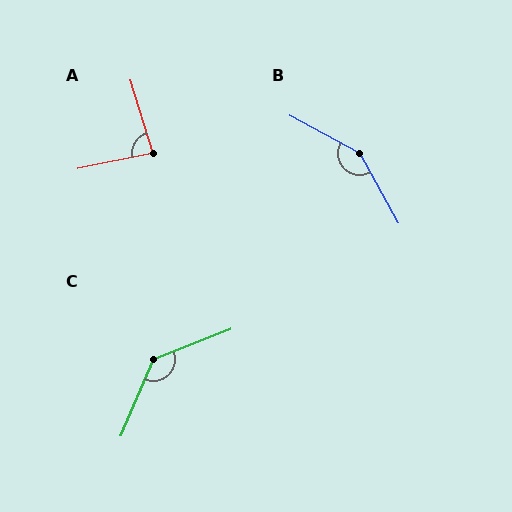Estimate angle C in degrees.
Approximately 134 degrees.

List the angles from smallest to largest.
A (84°), C (134°), B (147°).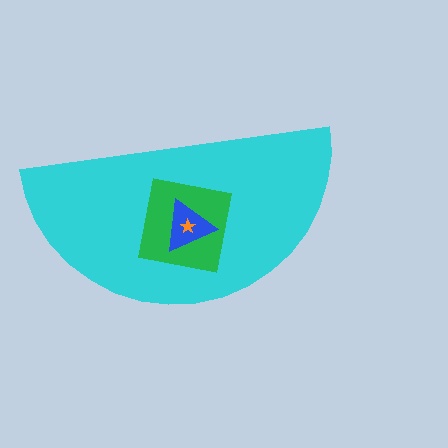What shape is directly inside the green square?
The blue triangle.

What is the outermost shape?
The cyan semicircle.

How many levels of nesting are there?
4.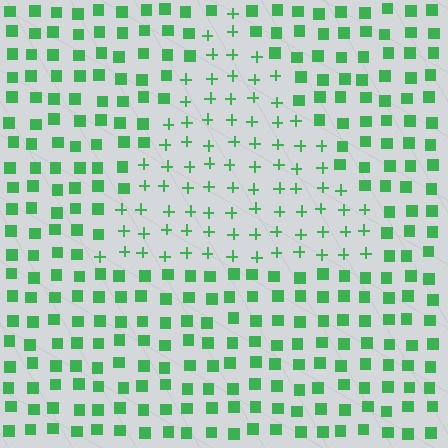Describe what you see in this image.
The image is filled with small green elements arranged in a uniform grid. A triangle-shaped region contains plus signs, while the surrounding area contains squares. The boundary is defined purely by the change in element shape.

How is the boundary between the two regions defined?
The boundary is defined by a change in element shape: plus signs inside vs. squares outside. All elements share the same color and spacing.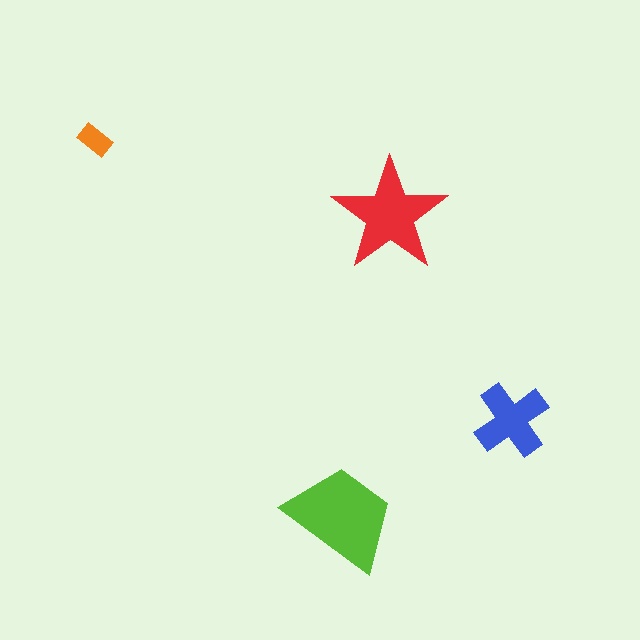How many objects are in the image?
There are 4 objects in the image.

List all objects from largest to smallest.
The lime trapezoid, the red star, the blue cross, the orange rectangle.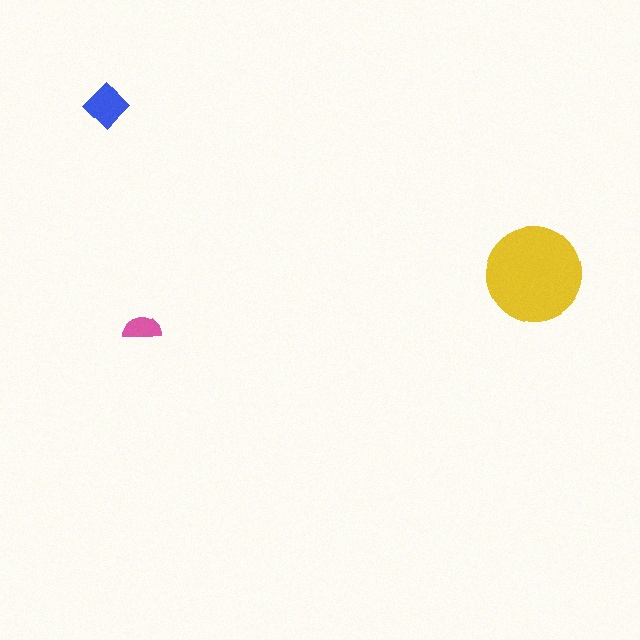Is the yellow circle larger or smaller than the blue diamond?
Larger.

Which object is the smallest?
The pink semicircle.